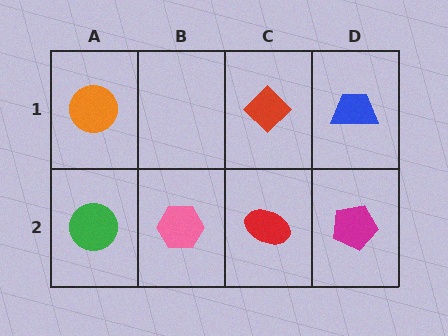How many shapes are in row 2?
4 shapes.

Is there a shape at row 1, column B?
No, that cell is empty.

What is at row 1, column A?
An orange circle.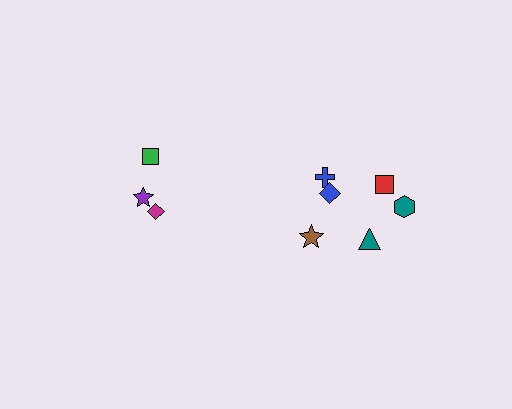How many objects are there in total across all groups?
There are 9 objects.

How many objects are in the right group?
There are 6 objects.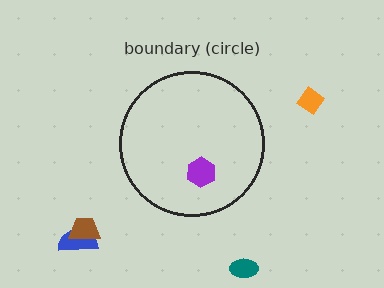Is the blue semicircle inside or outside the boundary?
Outside.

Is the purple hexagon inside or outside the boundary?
Inside.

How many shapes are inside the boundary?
1 inside, 4 outside.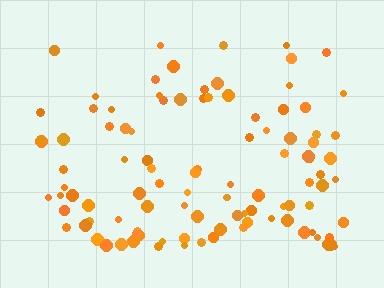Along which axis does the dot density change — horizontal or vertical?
Vertical.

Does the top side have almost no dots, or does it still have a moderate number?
Still a moderate number, just noticeably fewer than the bottom.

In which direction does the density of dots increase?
From top to bottom, with the bottom side densest.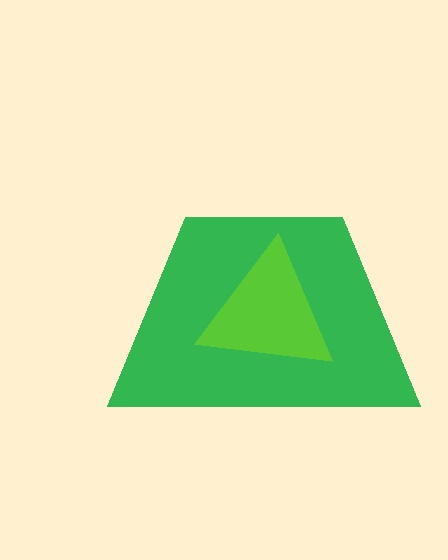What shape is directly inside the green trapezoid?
The lime triangle.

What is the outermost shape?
The green trapezoid.